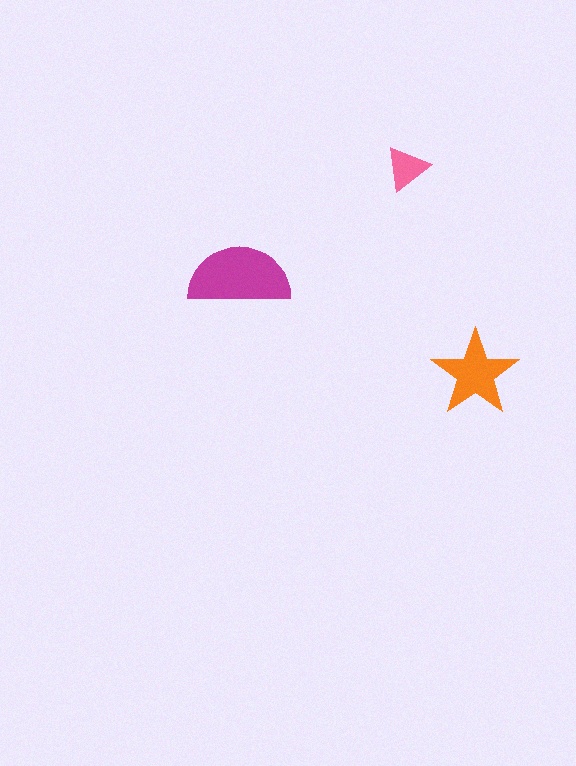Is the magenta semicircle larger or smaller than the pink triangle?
Larger.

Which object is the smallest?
The pink triangle.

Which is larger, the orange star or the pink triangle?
The orange star.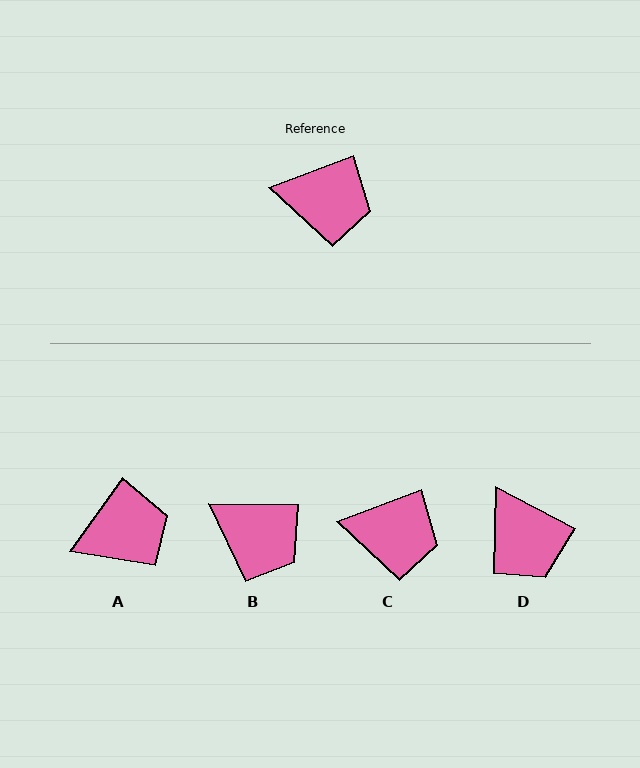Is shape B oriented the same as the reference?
No, it is off by about 21 degrees.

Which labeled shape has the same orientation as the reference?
C.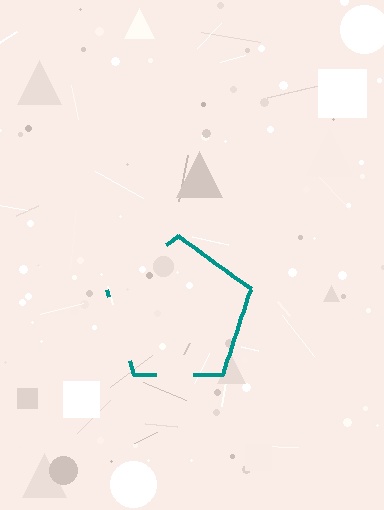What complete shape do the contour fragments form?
The contour fragments form a pentagon.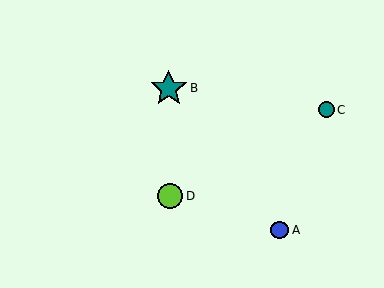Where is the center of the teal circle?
The center of the teal circle is at (326, 110).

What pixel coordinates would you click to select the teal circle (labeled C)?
Click at (326, 110) to select the teal circle C.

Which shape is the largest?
The teal star (labeled B) is the largest.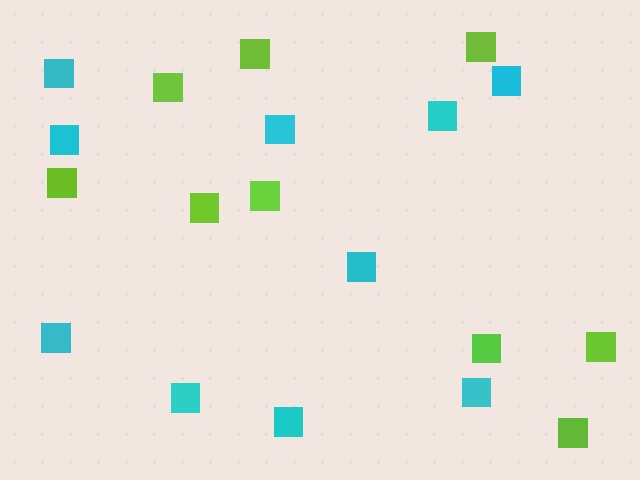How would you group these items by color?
There are 2 groups: one group of lime squares (9) and one group of cyan squares (10).